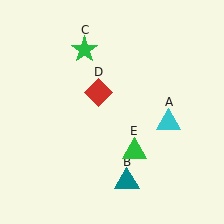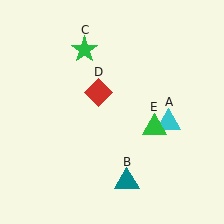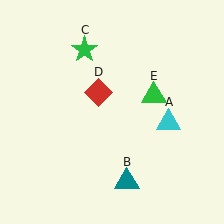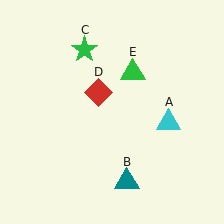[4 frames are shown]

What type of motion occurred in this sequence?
The green triangle (object E) rotated counterclockwise around the center of the scene.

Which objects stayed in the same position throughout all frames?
Cyan triangle (object A) and teal triangle (object B) and green star (object C) and red diamond (object D) remained stationary.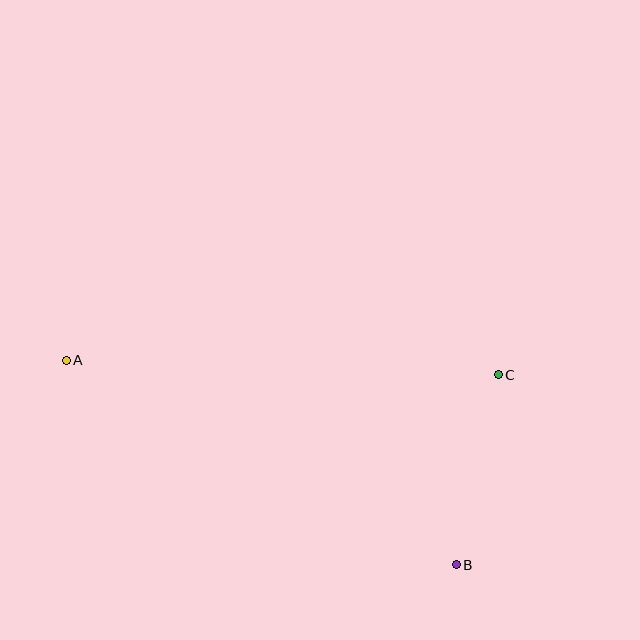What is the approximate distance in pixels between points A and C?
The distance between A and C is approximately 433 pixels.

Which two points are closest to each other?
Points B and C are closest to each other.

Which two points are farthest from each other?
Points A and B are farthest from each other.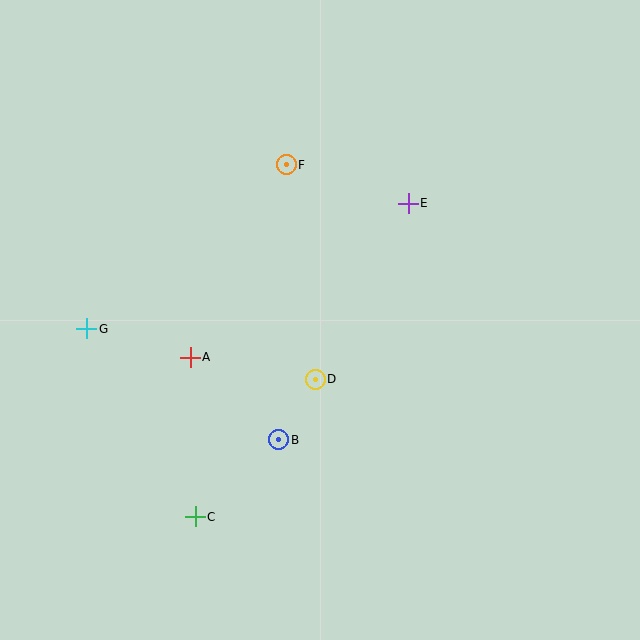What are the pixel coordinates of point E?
Point E is at (408, 203).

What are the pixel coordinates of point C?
Point C is at (195, 517).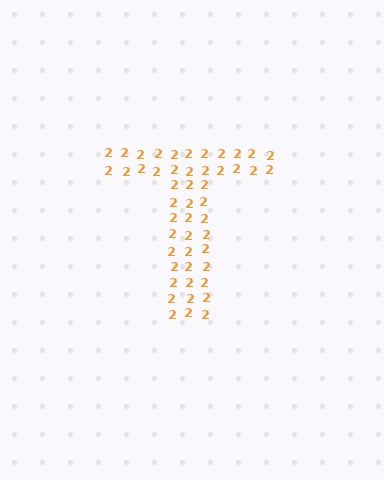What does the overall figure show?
The overall figure shows the letter T.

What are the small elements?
The small elements are digit 2's.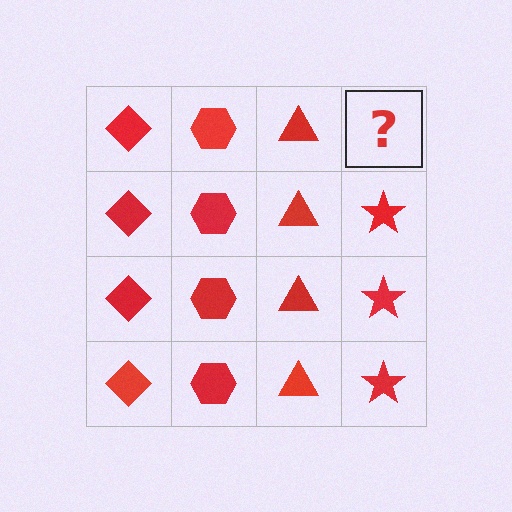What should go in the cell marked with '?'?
The missing cell should contain a red star.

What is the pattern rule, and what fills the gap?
The rule is that each column has a consistent shape. The gap should be filled with a red star.